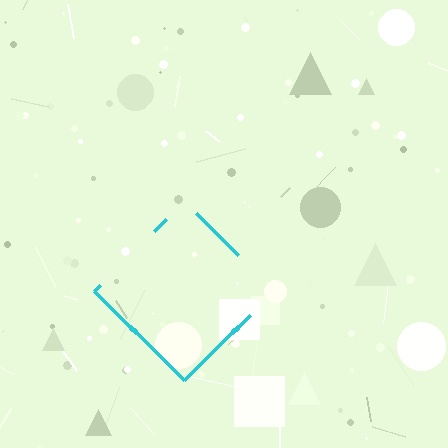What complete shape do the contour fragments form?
The contour fragments form a diamond.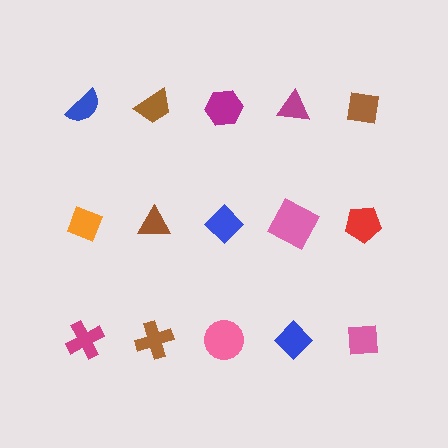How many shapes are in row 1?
5 shapes.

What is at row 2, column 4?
A pink square.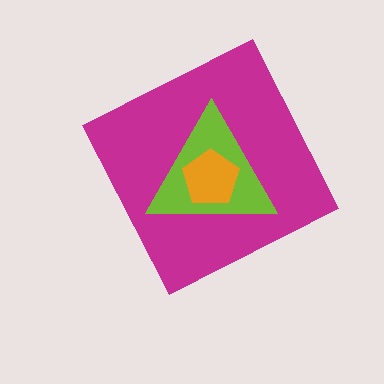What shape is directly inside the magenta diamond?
The lime triangle.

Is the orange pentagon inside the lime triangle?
Yes.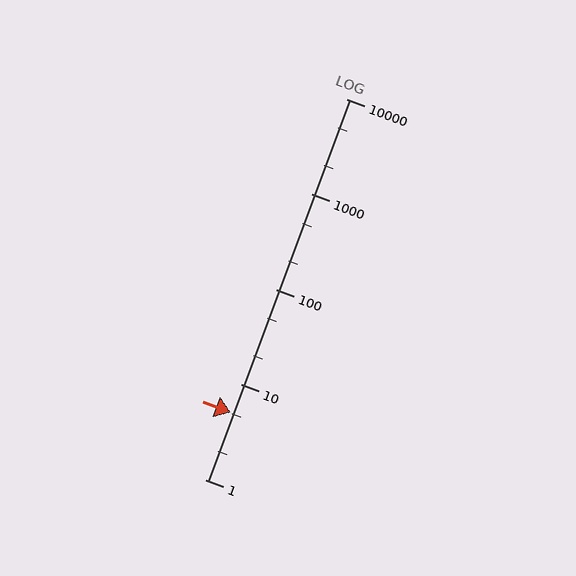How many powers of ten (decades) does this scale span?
The scale spans 4 decades, from 1 to 10000.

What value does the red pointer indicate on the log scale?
The pointer indicates approximately 5.1.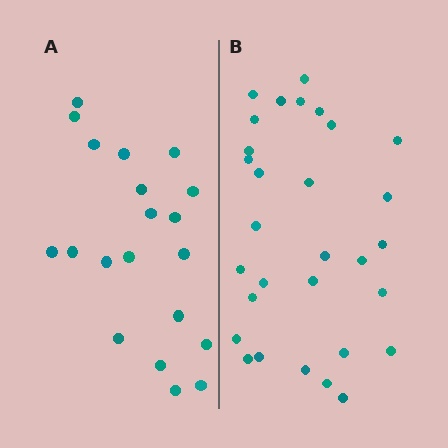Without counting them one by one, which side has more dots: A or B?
Region B (the right region) has more dots.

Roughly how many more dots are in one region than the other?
Region B has roughly 10 or so more dots than region A.